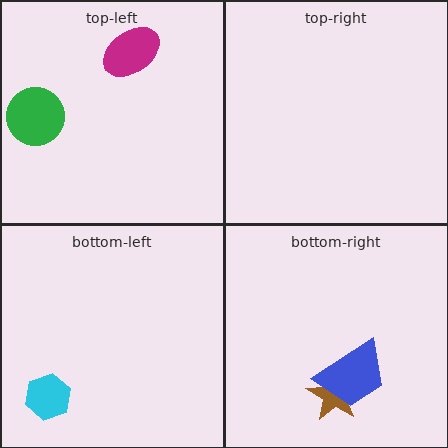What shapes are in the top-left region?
The green circle, the magenta ellipse.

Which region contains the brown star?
The bottom-right region.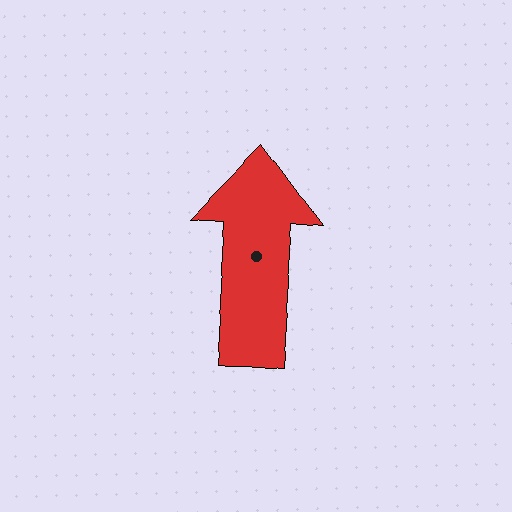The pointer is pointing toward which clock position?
Roughly 12 o'clock.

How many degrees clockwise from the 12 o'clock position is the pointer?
Approximately 4 degrees.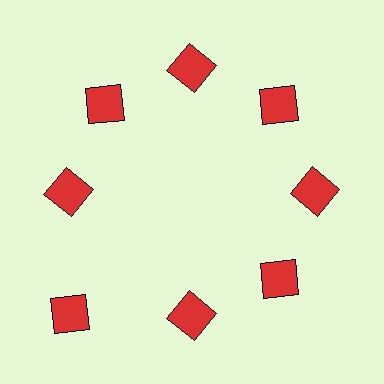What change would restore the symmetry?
The symmetry would be restored by moving it inward, back onto the ring so that all 8 squares sit at equal angles and equal distance from the center.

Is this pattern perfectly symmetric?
No. The 8 red squares are arranged in a ring, but one element near the 8 o'clock position is pushed outward from the center, breaking the 8-fold rotational symmetry.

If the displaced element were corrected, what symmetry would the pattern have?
It would have 8-fold rotational symmetry — the pattern would map onto itself every 45 degrees.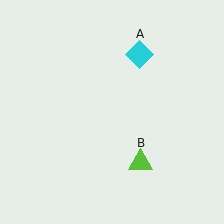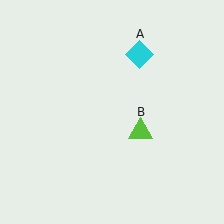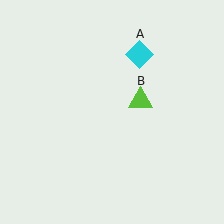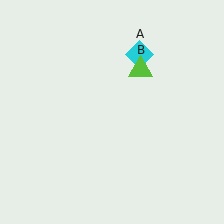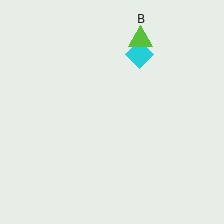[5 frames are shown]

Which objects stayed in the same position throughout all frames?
Cyan diamond (object A) remained stationary.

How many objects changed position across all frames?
1 object changed position: lime triangle (object B).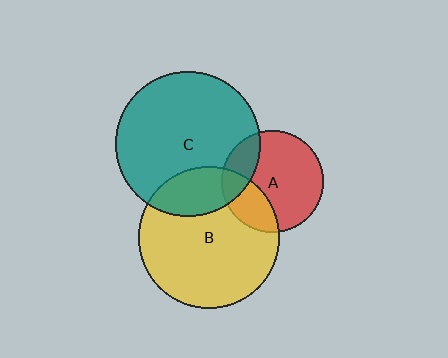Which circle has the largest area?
Circle C (teal).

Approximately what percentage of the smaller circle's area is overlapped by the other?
Approximately 20%.